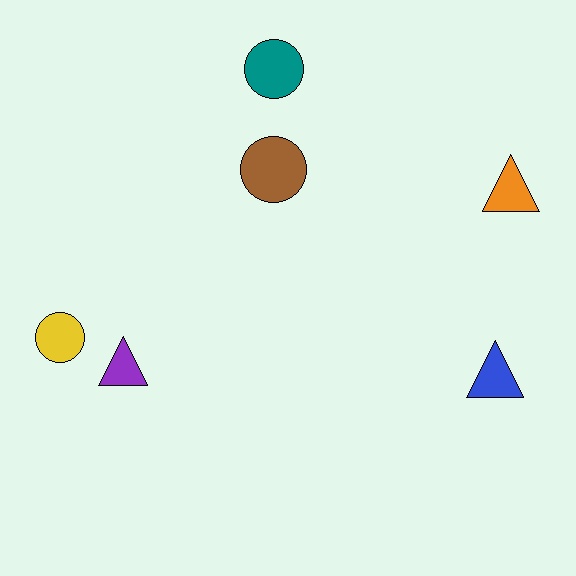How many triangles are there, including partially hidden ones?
There are 3 triangles.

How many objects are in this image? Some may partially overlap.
There are 6 objects.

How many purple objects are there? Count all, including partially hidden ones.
There is 1 purple object.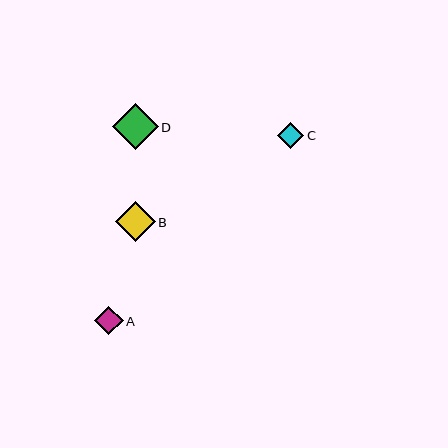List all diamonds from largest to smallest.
From largest to smallest: D, B, A, C.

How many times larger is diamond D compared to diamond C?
Diamond D is approximately 1.8 times the size of diamond C.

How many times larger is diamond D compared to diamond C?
Diamond D is approximately 1.8 times the size of diamond C.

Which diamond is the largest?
Diamond D is the largest with a size of approximately 46 pixels.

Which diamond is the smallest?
Diamond C is the smallest with a size of approximately 26 pixels.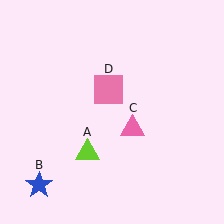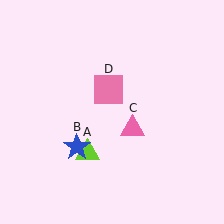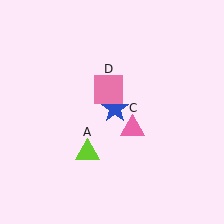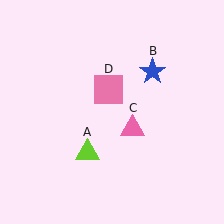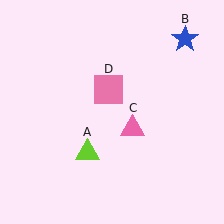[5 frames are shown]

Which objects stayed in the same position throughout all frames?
Lime triangle (object A) and pink triangle (object C) and pink square (object D) remained stationary.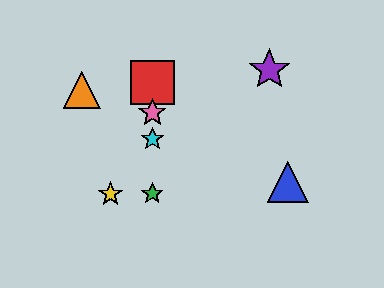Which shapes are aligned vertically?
The red square, the green star, the cyan star, the pink star are aligned vertically.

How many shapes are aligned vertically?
4 shapes (the red square, the green star, the cyan star, the pink star) are aligned vertically.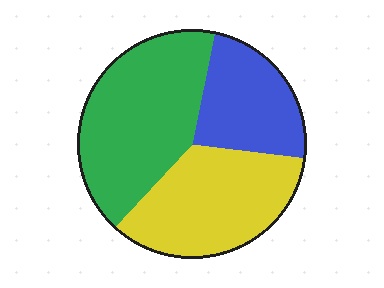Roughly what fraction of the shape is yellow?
Yellow covers about 35% of the shape.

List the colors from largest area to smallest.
From largest to smallest: green, yellow, blue.